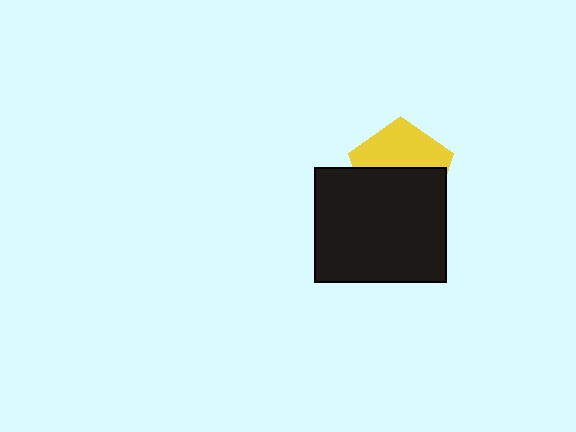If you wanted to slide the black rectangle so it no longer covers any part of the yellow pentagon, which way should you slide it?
Slide it down — that is the most direct way to separate the two shapes.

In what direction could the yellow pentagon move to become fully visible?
The yellow pentagon could move up. That would shift it out from behind the black rectangle entirely.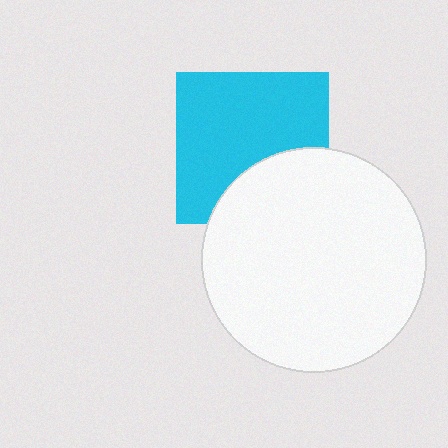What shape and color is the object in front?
The object in front is a white circle.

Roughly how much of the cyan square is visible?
Most of it is visible (roughly 69%).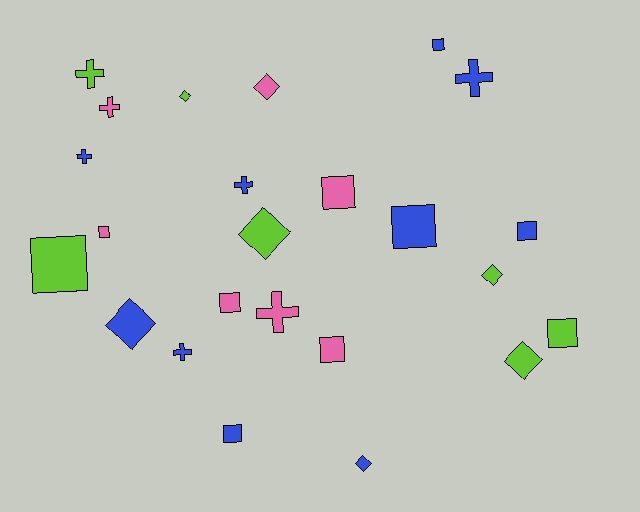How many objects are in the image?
There are 24 objects.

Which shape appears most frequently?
Square, with 10 objects.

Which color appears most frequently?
Blue, with 10 objects.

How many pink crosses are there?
There are 2 pink crosses.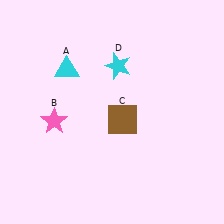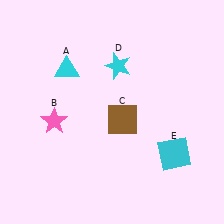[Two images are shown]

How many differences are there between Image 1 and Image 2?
There is 1 difference between the two images.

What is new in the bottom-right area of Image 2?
A cyan square (E) was added in the bottom-right area of Image 2.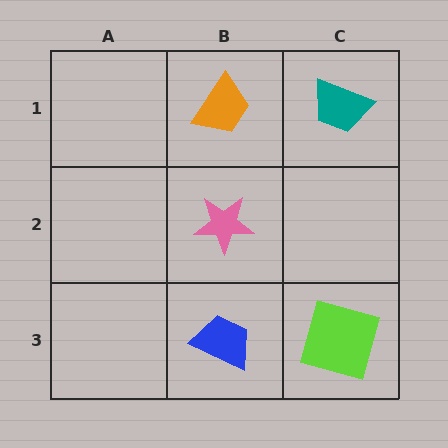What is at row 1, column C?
A teal trapezoid.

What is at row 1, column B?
An orange trapezoid.